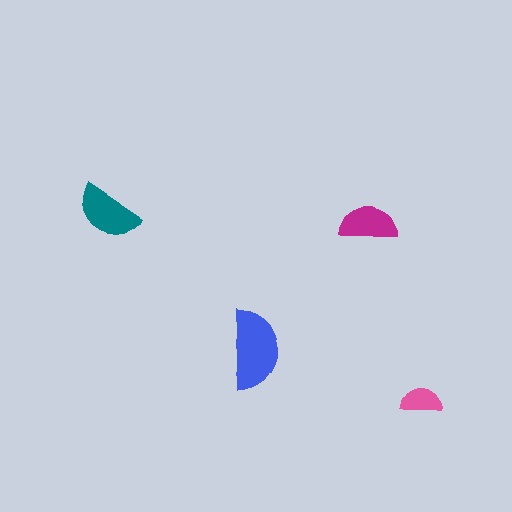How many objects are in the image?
There are 4 objects in the image.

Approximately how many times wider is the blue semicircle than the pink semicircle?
About 2 times wider.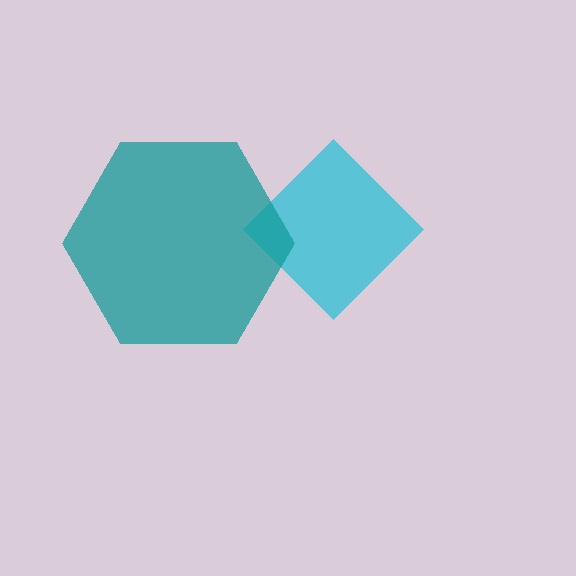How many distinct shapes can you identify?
There are 2 distinct shapes: a cyan diamond, a teal hexagon.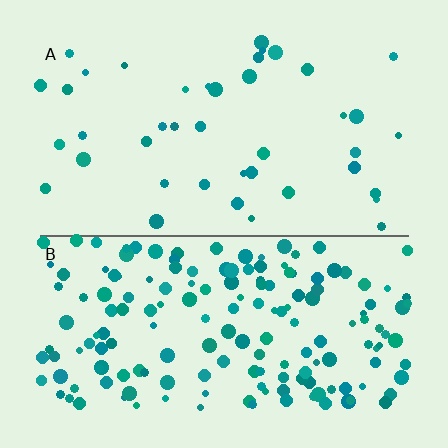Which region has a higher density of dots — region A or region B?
B (the bottom).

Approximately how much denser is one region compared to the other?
Approximately 4.2× — region B over region A.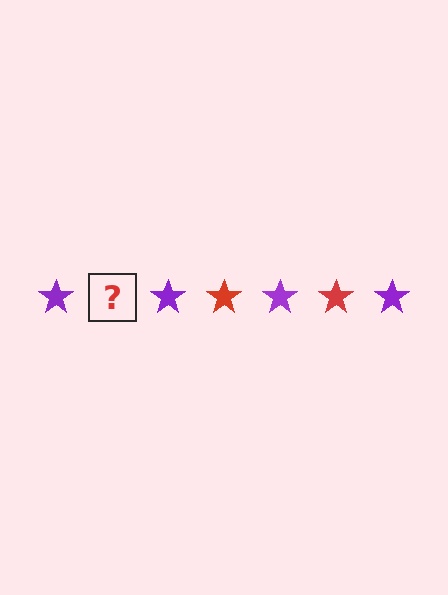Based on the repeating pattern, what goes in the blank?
The blank should be a red star.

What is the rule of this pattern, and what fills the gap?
The rule is that the pattern cycles through purple, red stars. The gap should be filled with a red star.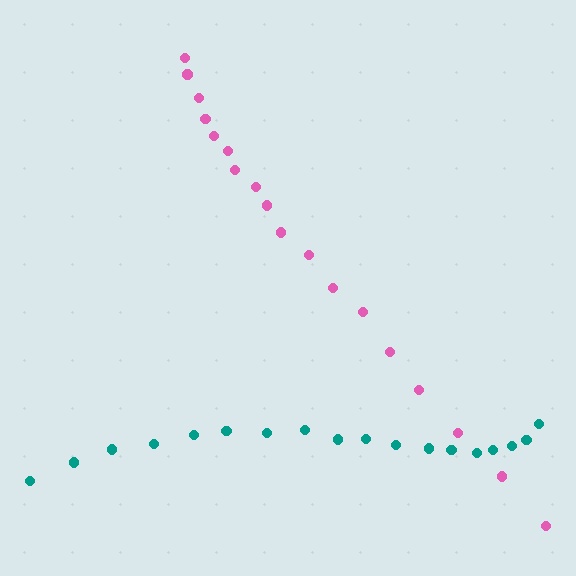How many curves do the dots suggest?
There are 2 distinct paths.